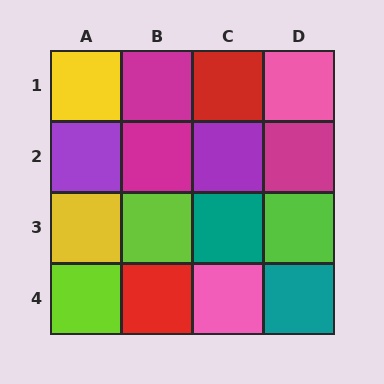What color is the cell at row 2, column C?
Purple.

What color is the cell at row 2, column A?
Purple.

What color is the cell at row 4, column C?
Pink.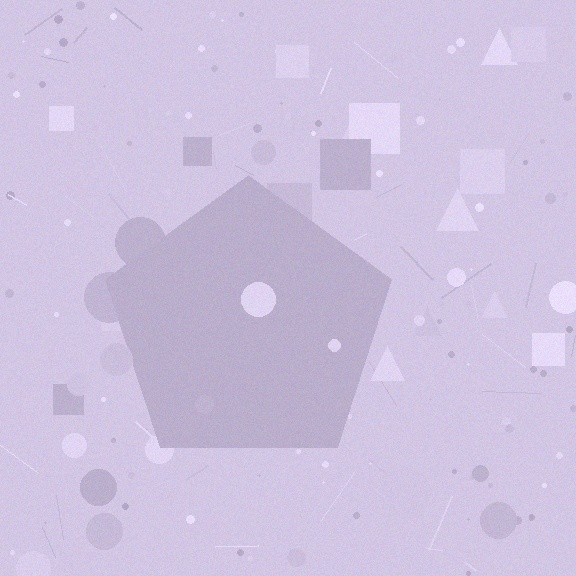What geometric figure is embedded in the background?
A pentagon is embedded in the background.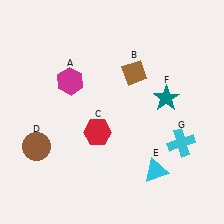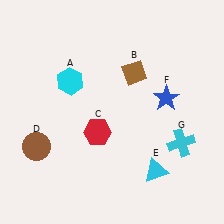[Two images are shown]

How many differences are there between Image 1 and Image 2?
There are 2 differences between the two images.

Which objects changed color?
A changed from magenta to cyan. F changed from teal to blue.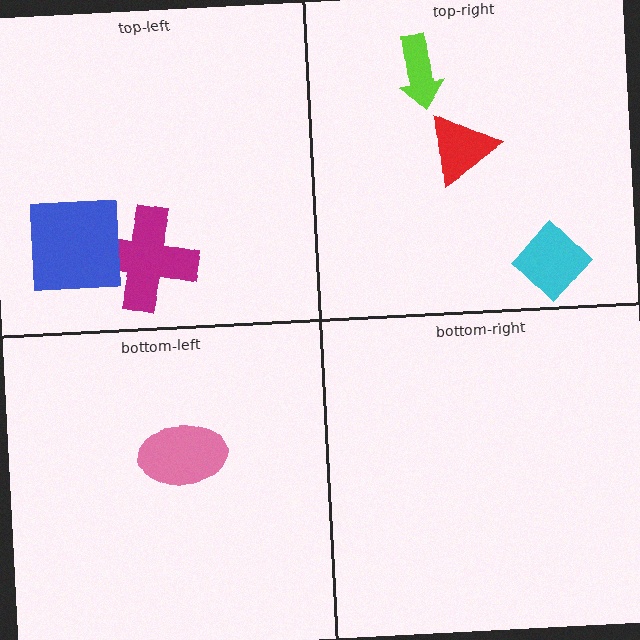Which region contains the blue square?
The top-left region.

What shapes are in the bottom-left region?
The pink ellipse.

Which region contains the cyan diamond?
The top-right region.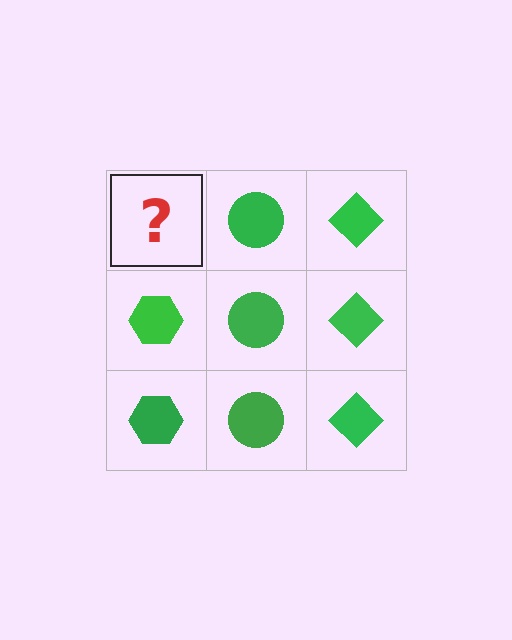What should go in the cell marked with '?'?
The missing cell should contain a green hexagon.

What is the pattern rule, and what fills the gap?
The rule is that each column has a consistent shape. The gap should be filled with a green hexagon.